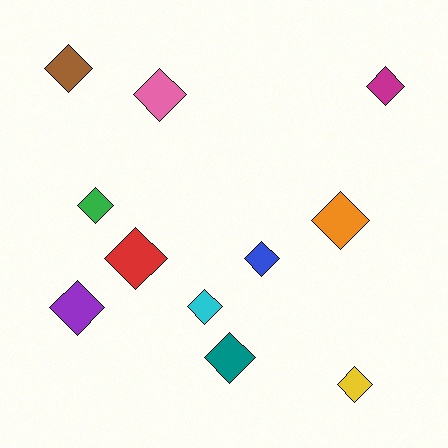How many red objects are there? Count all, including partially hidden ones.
There is 1 red object.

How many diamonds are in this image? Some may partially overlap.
There are 11 diamonds.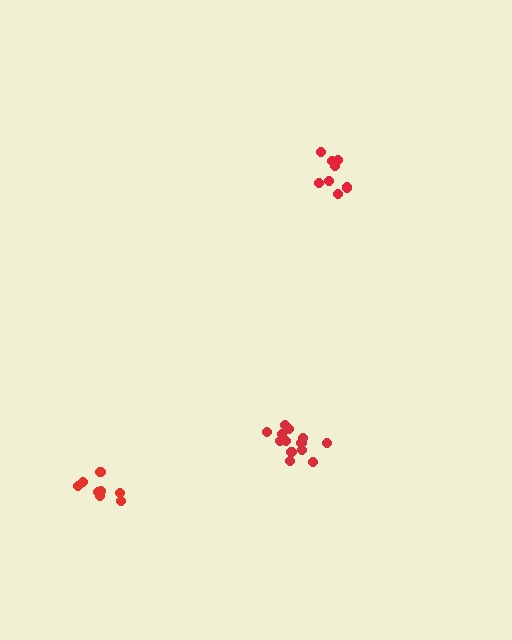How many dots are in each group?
Group 1: 13 dots, Group 2: 8 dots, Group 3: 8 dots (29 total).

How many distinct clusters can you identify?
There are 3 distinct clusters.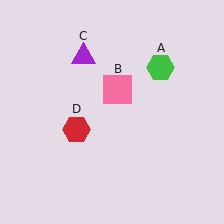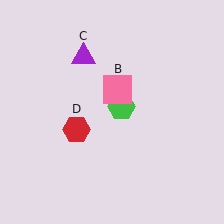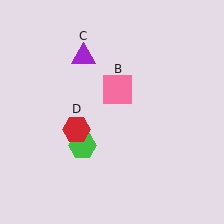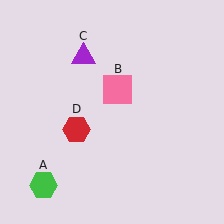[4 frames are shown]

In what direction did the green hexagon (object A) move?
The green hexagon (object A) moved down and to the left.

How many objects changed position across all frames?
1 object changed position: green hexagon (object A).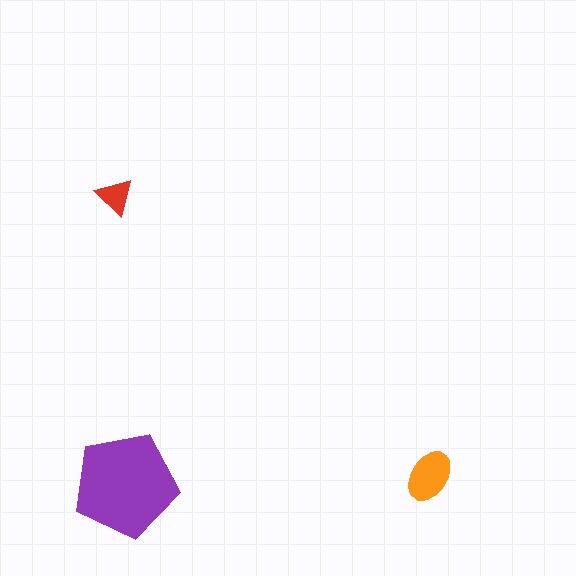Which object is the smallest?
The red triangle.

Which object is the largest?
The purple pentagon.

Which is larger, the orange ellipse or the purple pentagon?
The purple pentagon.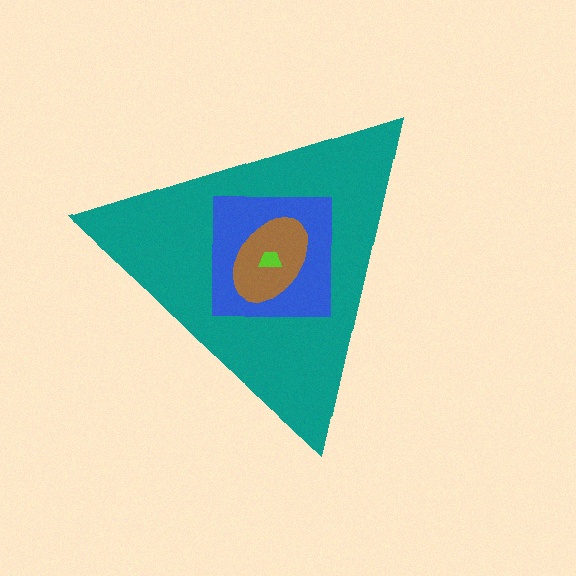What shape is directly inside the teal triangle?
The blue square.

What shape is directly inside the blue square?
The brown ellipse.